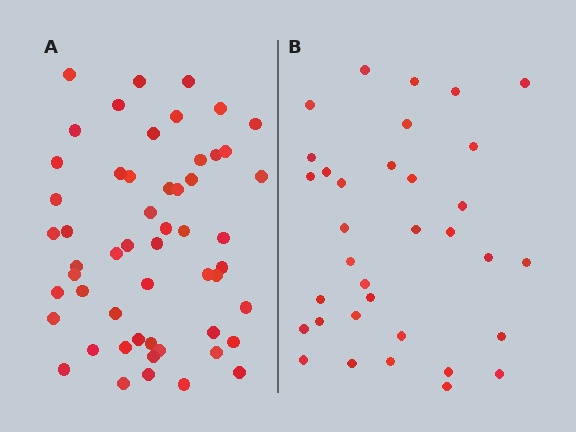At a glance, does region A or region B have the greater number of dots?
Region A (the left region) has more dots.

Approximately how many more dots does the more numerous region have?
Region A has approximately 20 more dots than region B.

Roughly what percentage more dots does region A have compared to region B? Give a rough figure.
About 60% more.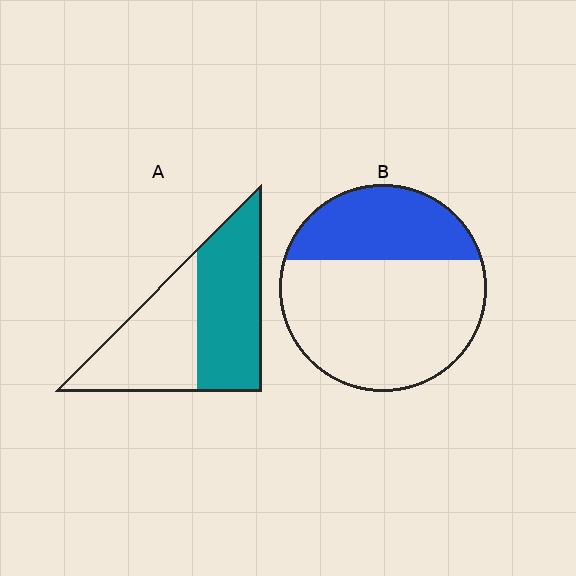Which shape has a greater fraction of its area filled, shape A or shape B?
Shape A.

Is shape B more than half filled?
No.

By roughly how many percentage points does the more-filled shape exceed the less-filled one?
By roughly 20 percentage points (A over B).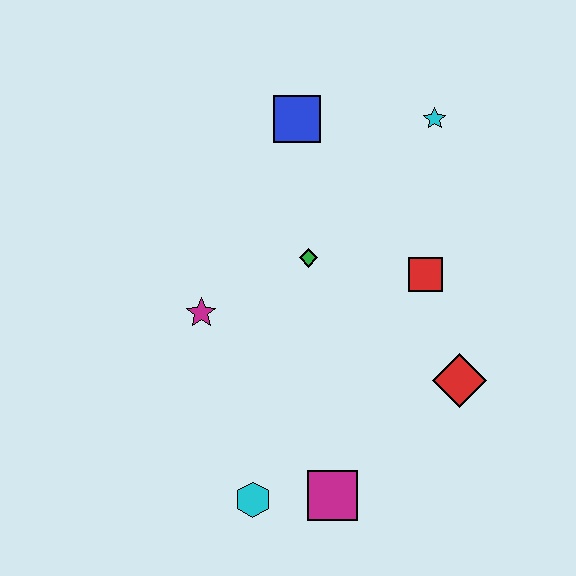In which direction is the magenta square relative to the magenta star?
The magenta square is below the magenta star.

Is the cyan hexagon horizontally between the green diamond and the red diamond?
No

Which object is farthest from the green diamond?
The cyan hexagon is farthest from the green diamond.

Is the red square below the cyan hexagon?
No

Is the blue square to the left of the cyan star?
Yes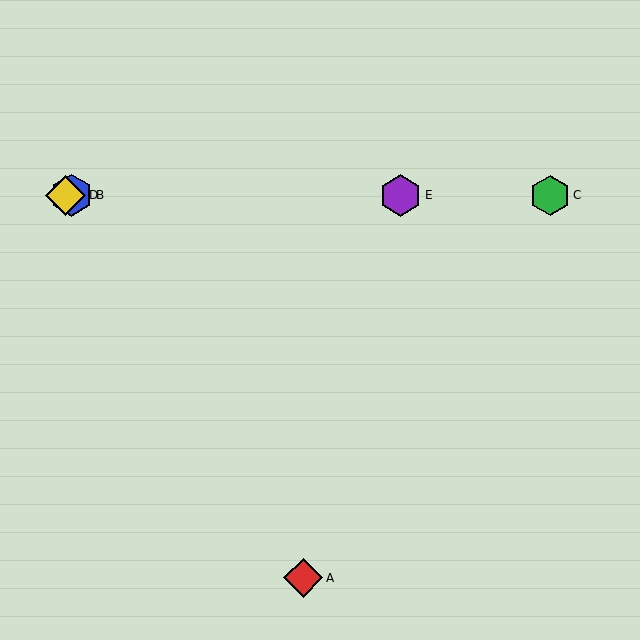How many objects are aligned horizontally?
4 objects (B, C, D, E) are aligned horizontally.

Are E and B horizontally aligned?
Yes, both are at y≈195.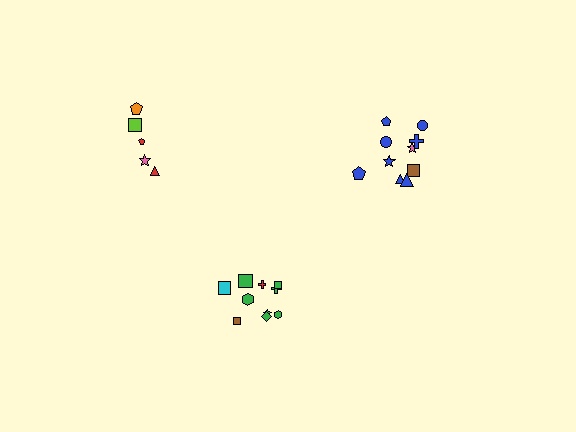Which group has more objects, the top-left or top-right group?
The top-right group.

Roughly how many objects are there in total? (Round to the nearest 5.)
Roughly 25 objects in total.